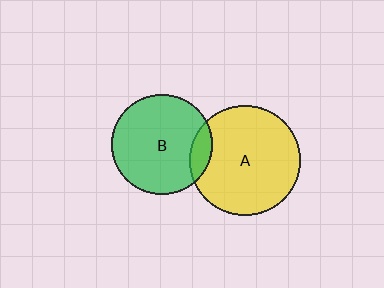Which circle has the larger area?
Circle A (yellow).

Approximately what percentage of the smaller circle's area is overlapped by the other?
Approximately 10%.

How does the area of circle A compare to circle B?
Approximately 1.2 times.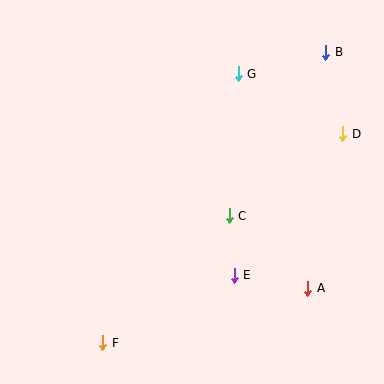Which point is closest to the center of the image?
Point C at (229, 216) is closest to the center.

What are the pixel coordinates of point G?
Point G is at (238, 74).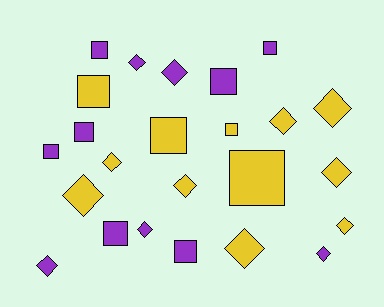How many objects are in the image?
There are 24 objects.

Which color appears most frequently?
Yellow, with 12 objects.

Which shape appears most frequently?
Diamond, with 13 objects.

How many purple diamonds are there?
There are 5 purple diamonds.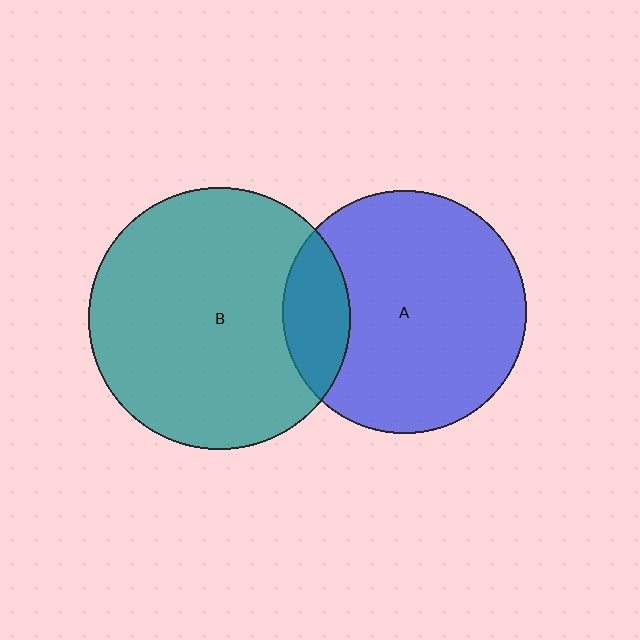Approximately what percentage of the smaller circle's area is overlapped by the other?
Approximately 15%.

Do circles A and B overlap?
Yes.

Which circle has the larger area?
Circle B (teal).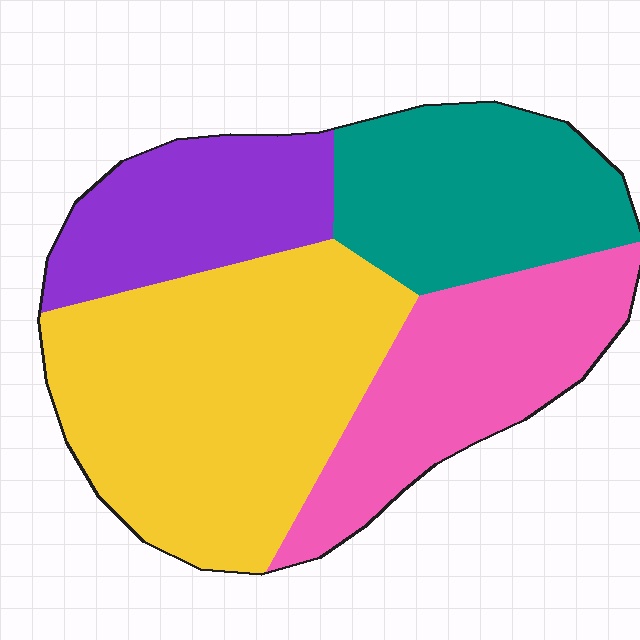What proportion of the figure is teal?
Teal covers around 20% of the figure.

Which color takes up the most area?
Yellow, at roughly 40%.